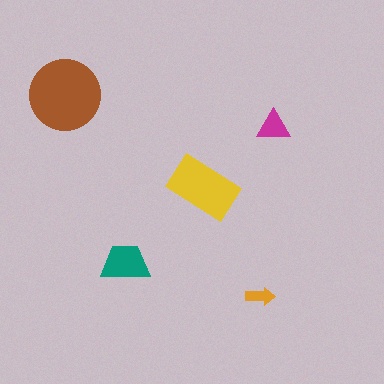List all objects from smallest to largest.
The orange arrow, the magenta triangle, the teal trapezoid, the yellow rectangle, the brown circle.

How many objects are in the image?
There are 5 objects in the image.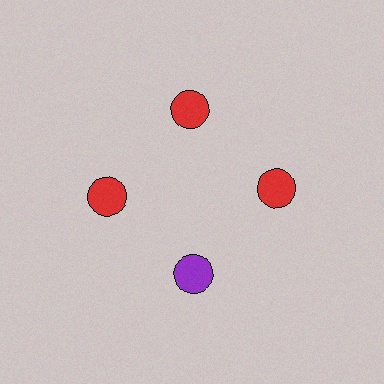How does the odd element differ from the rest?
It has a different color: purple instead of red.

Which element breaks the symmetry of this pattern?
The purple circle at roughly the 6 o'clock position breaks the symmetry. All other shapes are red circles.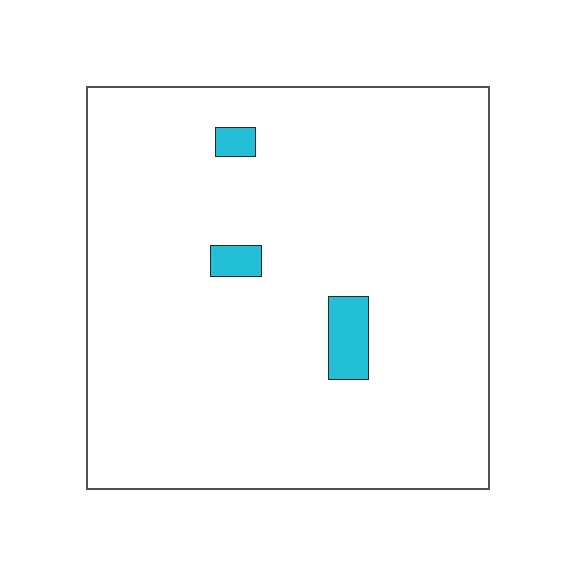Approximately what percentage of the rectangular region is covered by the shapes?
Approximately 5%.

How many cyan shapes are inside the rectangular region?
3.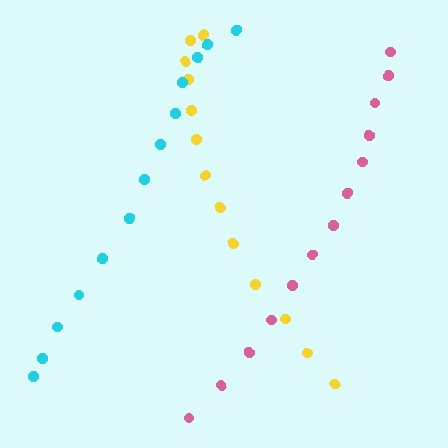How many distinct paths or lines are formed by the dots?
There are 3 distinct paths.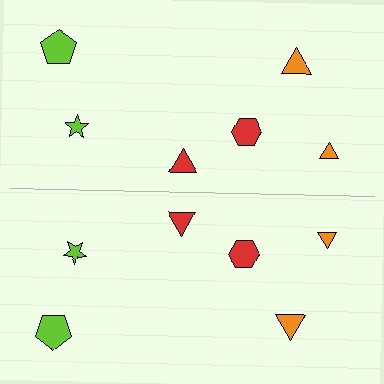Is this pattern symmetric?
Yes, this pattern has bilateral (reflection) symmetry.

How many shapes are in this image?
There are 12 shapes in this image.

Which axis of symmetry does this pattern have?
The pattern has a horizontal axis of symmetry running through the center of the image.